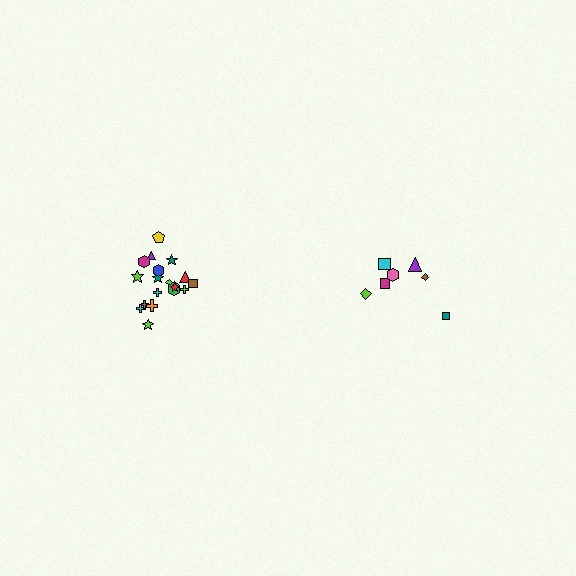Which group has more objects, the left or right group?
The left group.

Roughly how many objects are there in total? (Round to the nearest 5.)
Roughly 25 objects in total.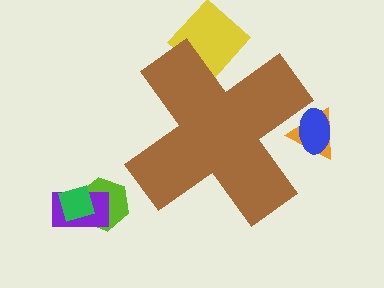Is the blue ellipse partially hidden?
Yes, the blue ellipse is partially hidden behind the brown cross.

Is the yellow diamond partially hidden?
Yes, the yellow diamond is partially hidden behind the brown cross.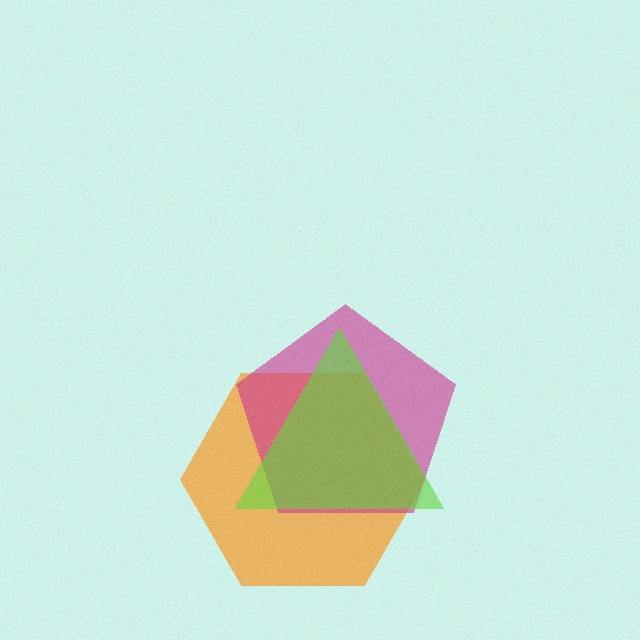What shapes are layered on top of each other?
The layered shapes are: an orange hexagon, a magenta pentagon, a lime triangle.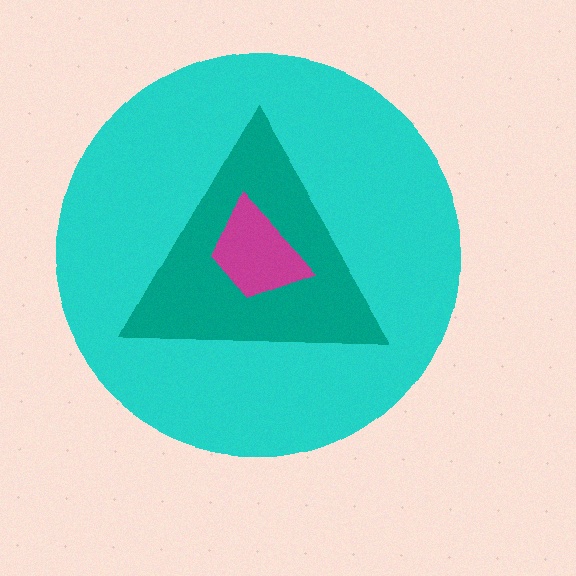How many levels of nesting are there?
3.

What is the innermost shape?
The magenta trapezoid.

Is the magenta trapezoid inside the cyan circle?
Yes.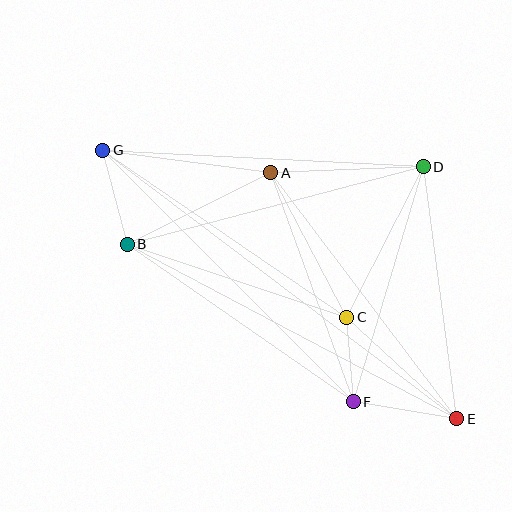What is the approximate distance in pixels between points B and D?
The distance between B and D is approximately 306 pixels.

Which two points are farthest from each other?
Points E and G are farthest from each other.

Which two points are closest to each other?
Points C and F are closest to each other.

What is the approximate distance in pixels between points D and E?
The distance between D and E is approximately 254 pixels.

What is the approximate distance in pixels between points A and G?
The distance between A and G is approximately 170 pixels.